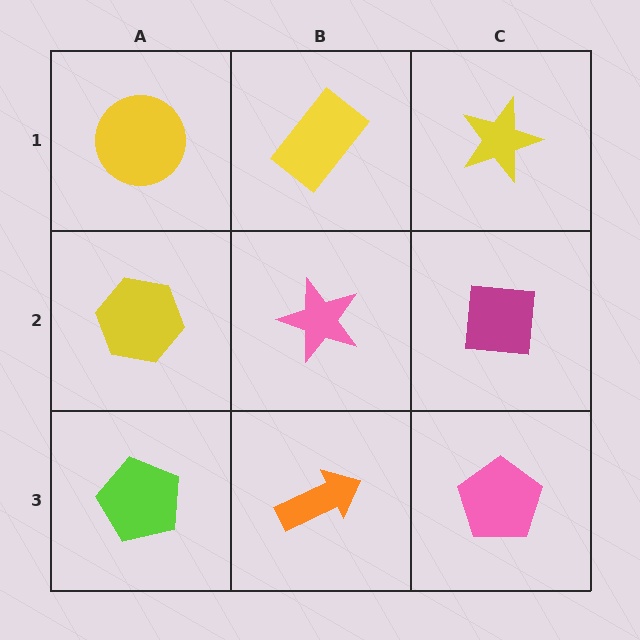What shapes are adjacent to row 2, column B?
A yellow rectangle (row 1, column B), an orange arrow (row 3, column B), a yellow hexagon (row 2, column A), a magenta square (row 2, column C).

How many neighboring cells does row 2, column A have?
3.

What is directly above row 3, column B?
A pink star.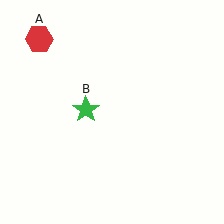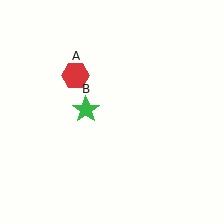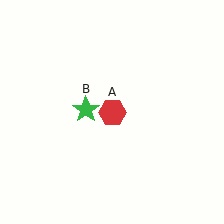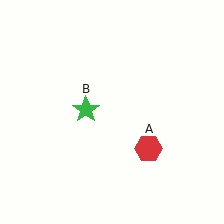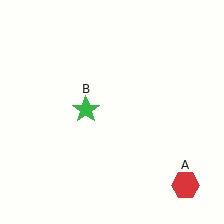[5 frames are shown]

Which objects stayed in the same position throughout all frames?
Green star (object B) remained stationary.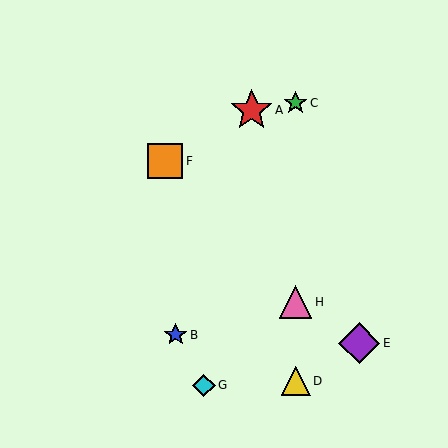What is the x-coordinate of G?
Object G is at x≈204.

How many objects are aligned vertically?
3 objects (C, D, H) are aligned vertically.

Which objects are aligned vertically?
Objects C, D, H are aligned vertically.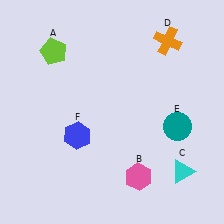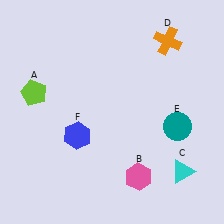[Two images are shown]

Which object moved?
The lime pentagon (A) moved down.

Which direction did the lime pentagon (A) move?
The lime pentagon (A) moved down.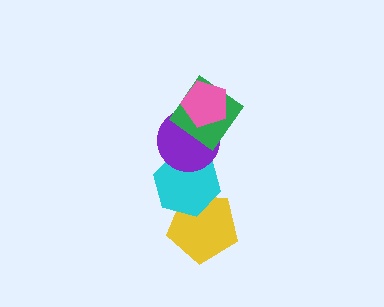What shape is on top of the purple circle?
The green diamond is on top of the purple circle.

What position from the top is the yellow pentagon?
The yellow pentagon is 5th from the top.